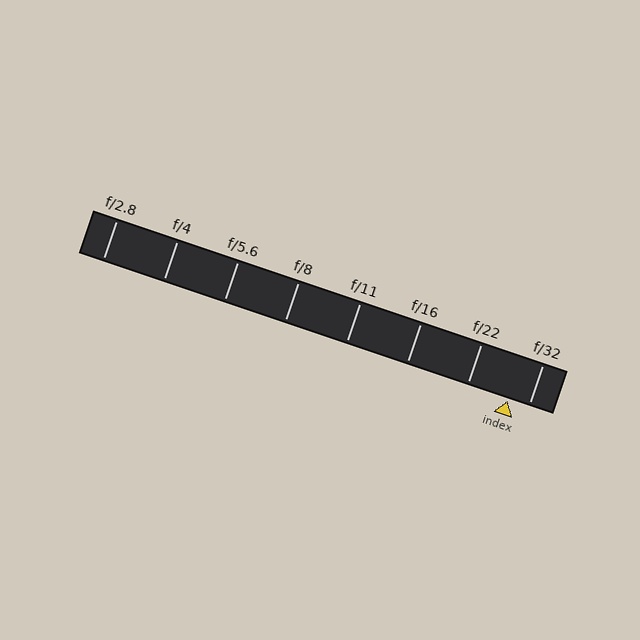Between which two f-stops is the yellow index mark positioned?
The index mark is between f/22 and f/32.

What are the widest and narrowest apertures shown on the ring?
The widest aperture shown is f/2.8 and the narrowest is f/32.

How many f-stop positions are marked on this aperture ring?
There are 8 f-stop positions marked.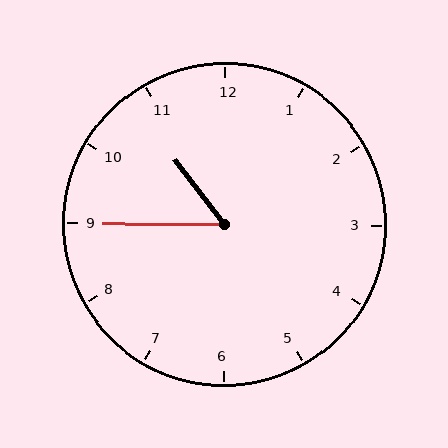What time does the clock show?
10:45.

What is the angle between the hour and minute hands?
Approximately 52 degrees.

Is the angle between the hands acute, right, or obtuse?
It is acute.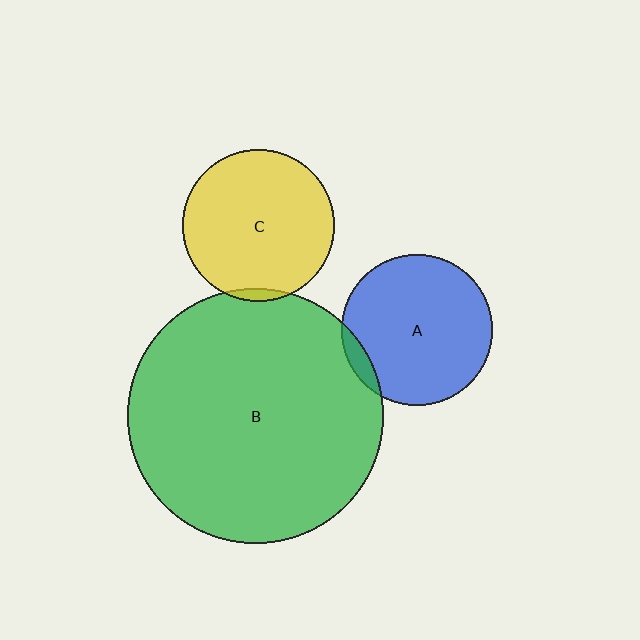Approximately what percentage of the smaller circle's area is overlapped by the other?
Approximately 5%.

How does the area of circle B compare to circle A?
Approximately 2.9 times.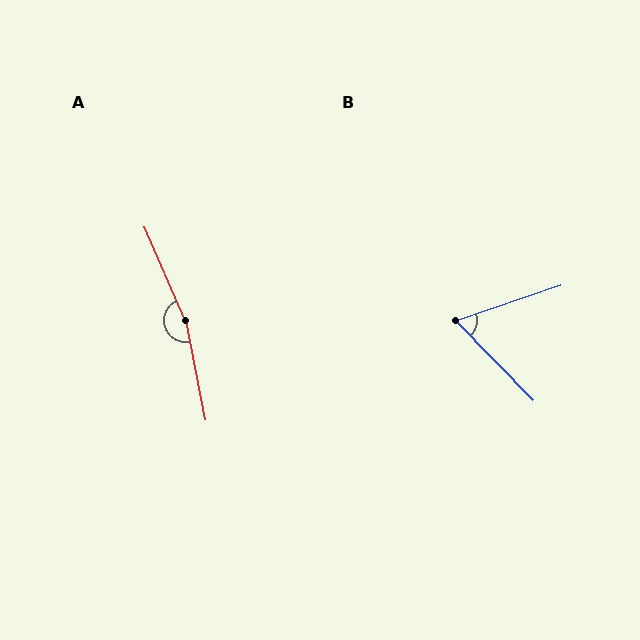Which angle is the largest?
A, at approximately 168 degrees.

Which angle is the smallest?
B, at approximately 64 degrees.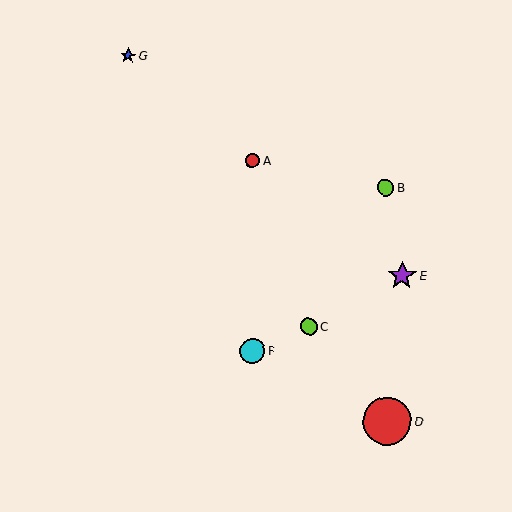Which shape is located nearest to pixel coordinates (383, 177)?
The lime circle (labeled B) at (386, 188) is nearest to that location.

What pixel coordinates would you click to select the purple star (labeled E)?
Click at (402, 276) to select the purple star E.